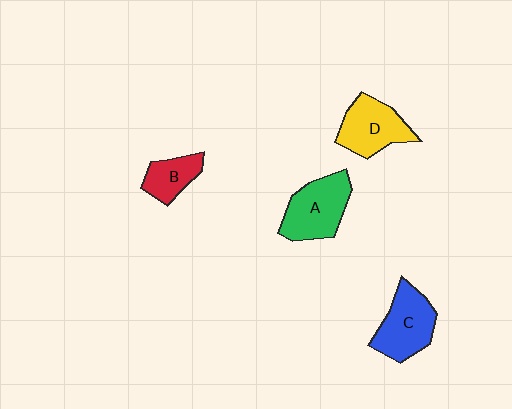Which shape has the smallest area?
Shape B (red).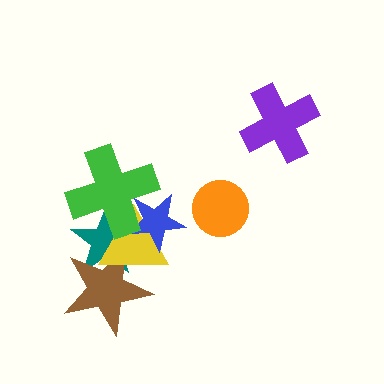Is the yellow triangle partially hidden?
Yes, it is partially covered by another shape.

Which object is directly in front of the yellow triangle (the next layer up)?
The blue star is directly in front of the yellow triangle.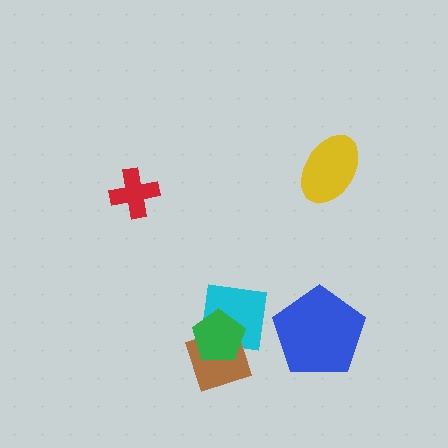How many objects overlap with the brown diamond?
2 objects overlap with the brown diamond.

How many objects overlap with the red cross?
0 objects overlap with the red cross.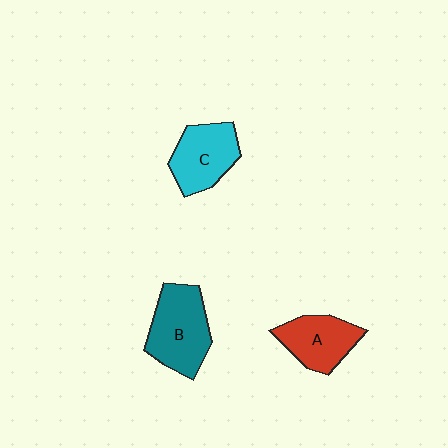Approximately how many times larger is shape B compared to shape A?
Approximately 1.3 times.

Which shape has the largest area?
Shape B (teal).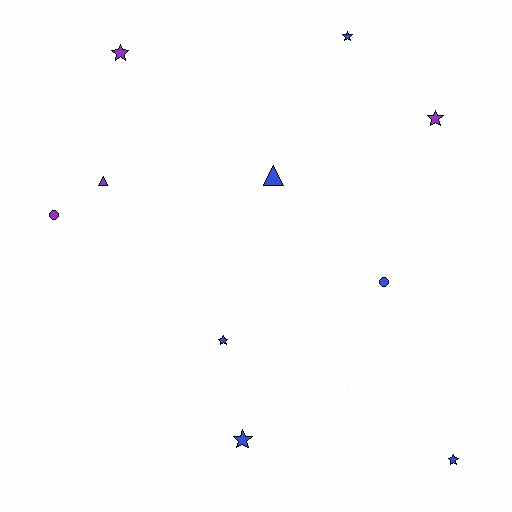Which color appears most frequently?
Blue, with 6 objects.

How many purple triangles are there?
There is 1 purple triangle.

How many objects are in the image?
There are 10 objects.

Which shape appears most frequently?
Star, with 6 objects.